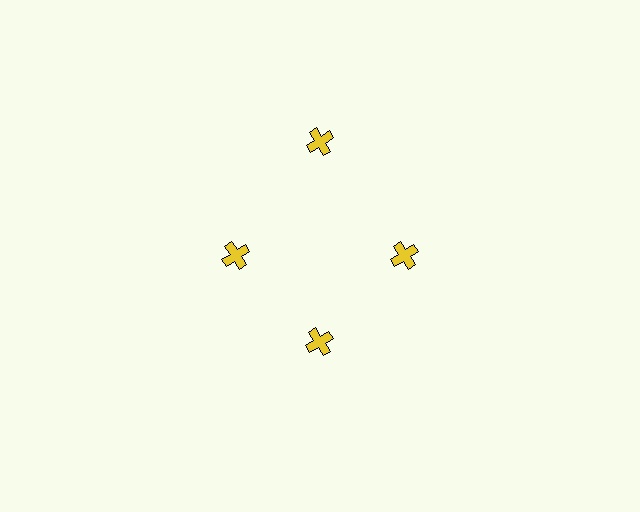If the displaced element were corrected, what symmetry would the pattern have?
It would have 4-fold rotational symmetry — the pattern would map onto itself every 90 degrees.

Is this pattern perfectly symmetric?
No. The 4 yellow crosses are arranged in a ring, but one element near the 12 o'clock position is pushed outward from the center, breaking the 4-fold rotational symmetry.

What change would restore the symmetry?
The symmetry would be restored by moving it inward, back onto the ring so that all 4 crosses sit at equal angles and equal distance from the center.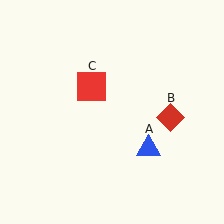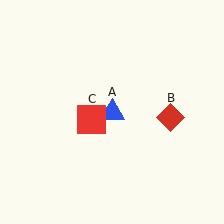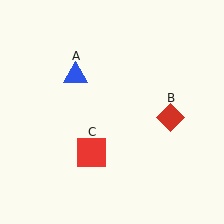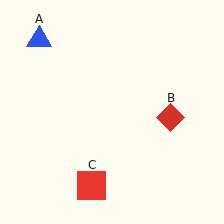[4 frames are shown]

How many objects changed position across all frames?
2 objects changed position: blue triangle (object A), red square (object C).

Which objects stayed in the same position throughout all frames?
Red diamond (object B) remained stationary.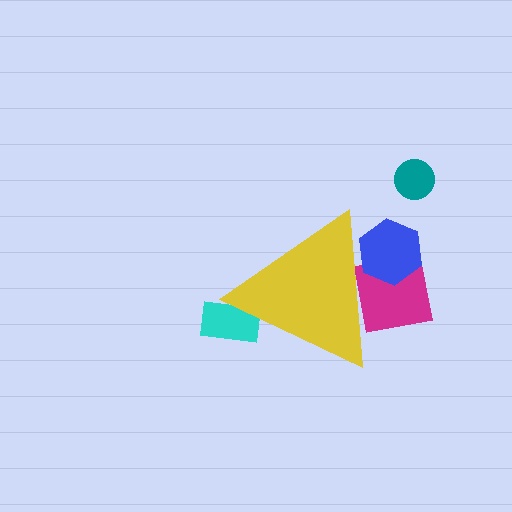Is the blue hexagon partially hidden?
Yes, the blue hexagon is partially hidden behind the yellow triangle.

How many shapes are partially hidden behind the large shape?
3 shapes are partially hidden.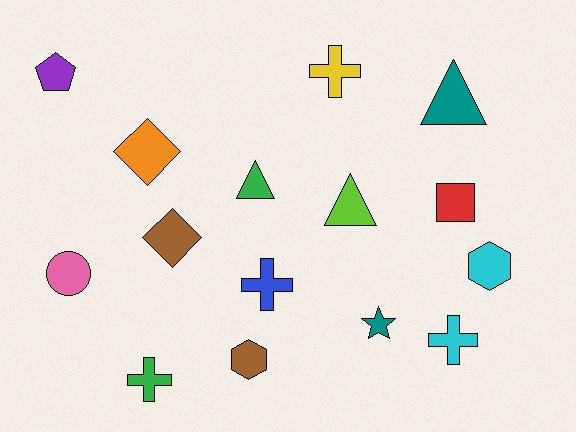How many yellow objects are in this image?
There is 1 yellow object.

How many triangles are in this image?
There are 3 triangles.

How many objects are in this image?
There are 15 objects.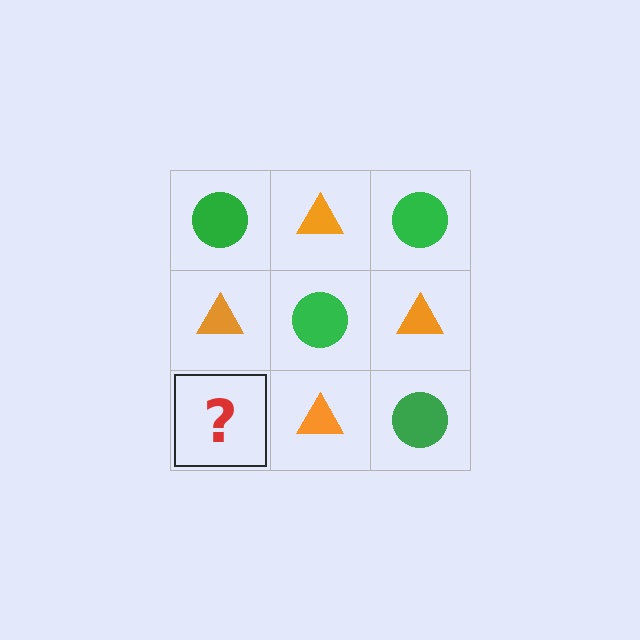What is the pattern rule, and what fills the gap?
The rule is that it alternates green circle and orange triangle in a checkerboard pattern. The gap should be filled with a green circle.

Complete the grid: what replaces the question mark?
The question mark should be replaced with a green circle.